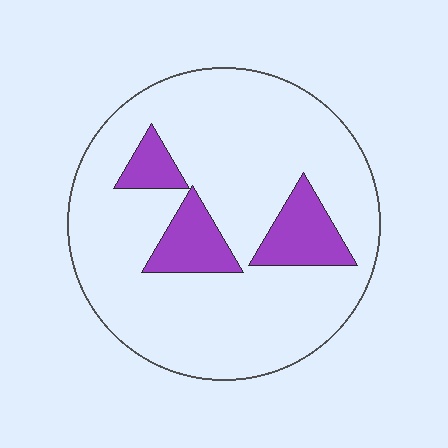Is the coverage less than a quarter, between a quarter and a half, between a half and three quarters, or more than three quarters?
Less than a quarter.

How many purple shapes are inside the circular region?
3.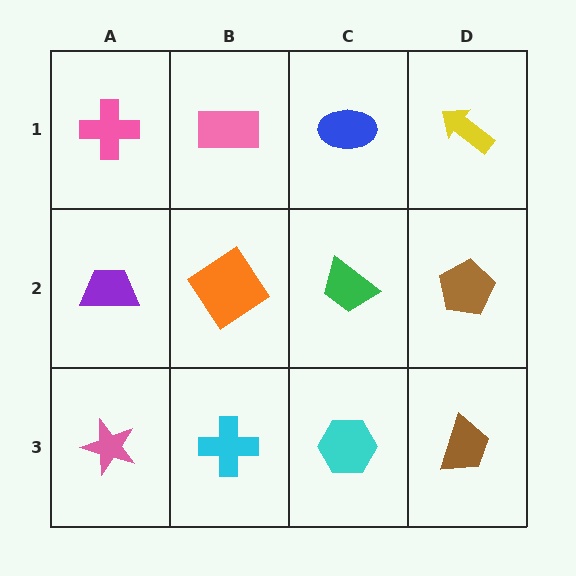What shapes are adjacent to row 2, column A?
A pink cross (row 1, column A), a pink star (row 3, column A), an orange diamond (row 2, column B).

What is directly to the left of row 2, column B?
A purple trapezoid.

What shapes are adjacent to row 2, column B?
A pink rectangle (row 1, column B), a cyan cross (row 3, column B), a purple trapezoid (row 2, column A), a green trapezoid (row 2, column C).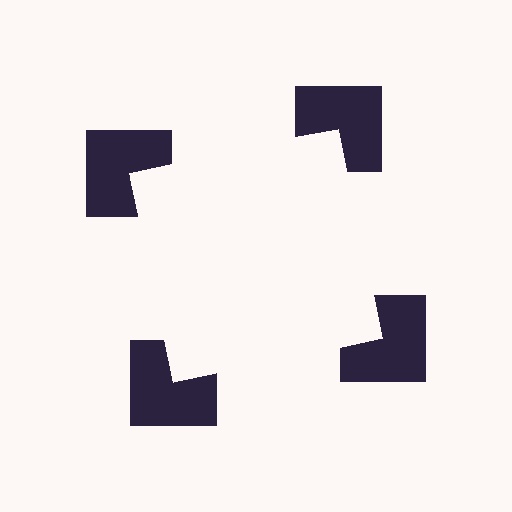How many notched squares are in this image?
There are 4 — one at each vertex of the illusory square.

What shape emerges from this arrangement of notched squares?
An illusory square — its edges are inferred from the aligned wedge cuts in the notched squares, not physically drawn.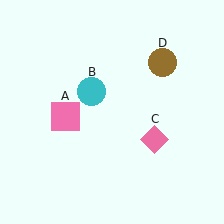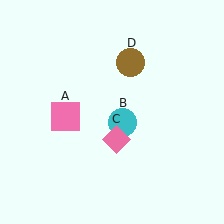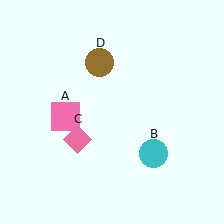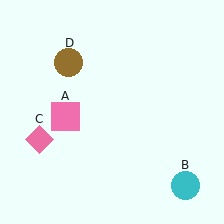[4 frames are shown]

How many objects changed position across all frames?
3 objects changed position: cyan circle (object B), pink diamond (object C), brown circle (object D).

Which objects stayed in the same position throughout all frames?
Pink square (object A) remained stationary.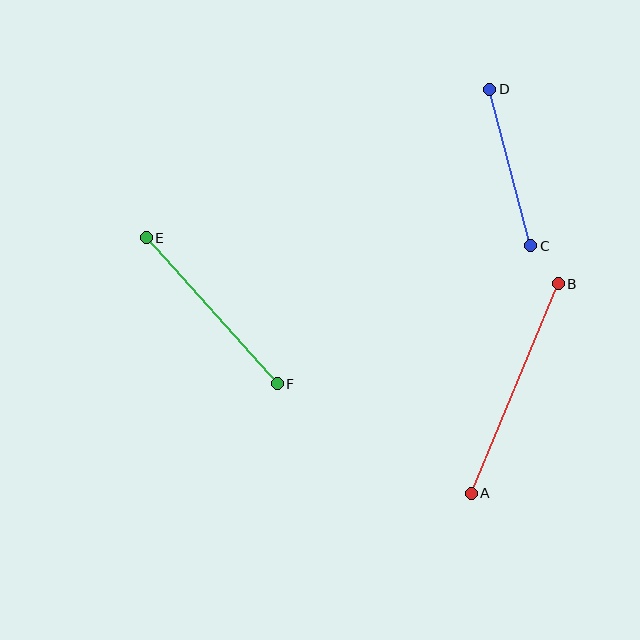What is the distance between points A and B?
The distance is approximately 227 pixels.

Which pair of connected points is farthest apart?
Points A and B are farthest apart.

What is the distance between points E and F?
The distance is approximately 196 pixels.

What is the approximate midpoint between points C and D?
The midpoint is at approximately (510, 168) pixels.